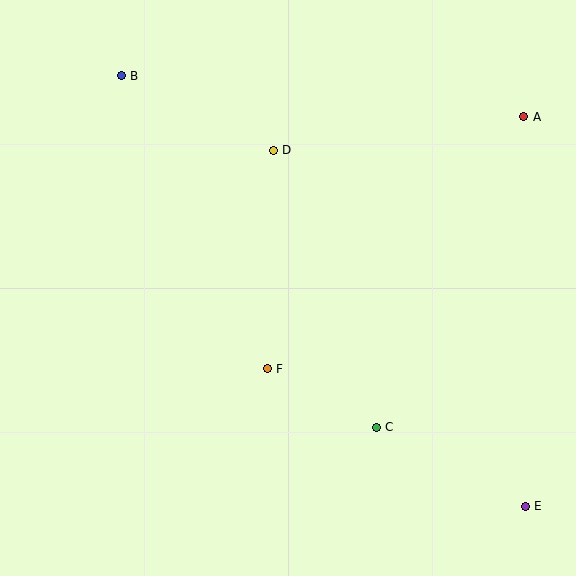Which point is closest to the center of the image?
Point F at (267, 369) is closest to the center.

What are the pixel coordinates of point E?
Point E is at (525, 506).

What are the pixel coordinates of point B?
Point B is at (121, 76).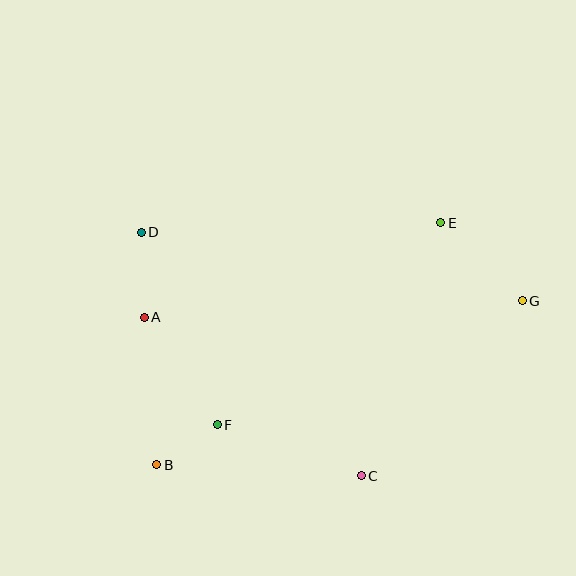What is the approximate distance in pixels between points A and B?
The distance between A and B is approximately 148 pixels.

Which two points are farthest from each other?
Points B and G are farthest from each other.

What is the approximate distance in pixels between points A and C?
The distance between A and C is approximately 269 pixels.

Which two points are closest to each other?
Points B and F are closest to each other.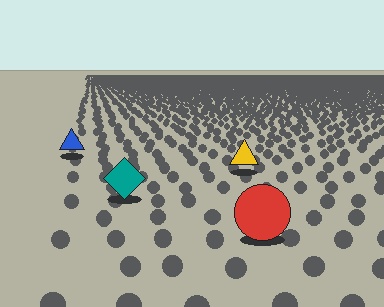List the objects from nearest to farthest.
From nearest to farthest: the red circle, the teal diamond, the yellow triangle, the blue triangle.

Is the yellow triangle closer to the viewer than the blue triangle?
Yes. The yellow triangle is closer — you can tell from the texture gradient: the ground texture is coarser near it.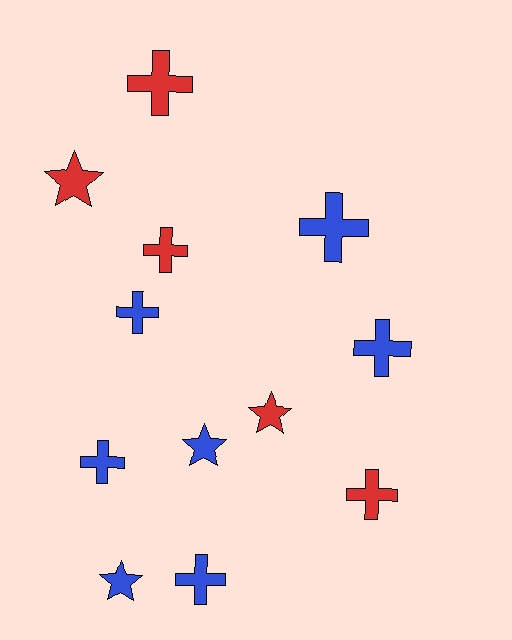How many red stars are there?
There are 2 red stars.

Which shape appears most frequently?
Cross, with 8 objects.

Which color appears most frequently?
Blue, with 7 objects.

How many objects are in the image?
There are 12 objects.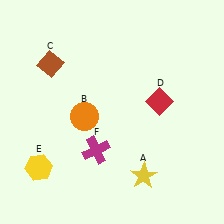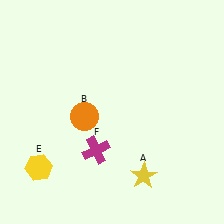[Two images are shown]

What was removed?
The red diamond (D), the brown diamond (C) were removed in Image 2.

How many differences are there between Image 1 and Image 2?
There are 2 differences between the two images.